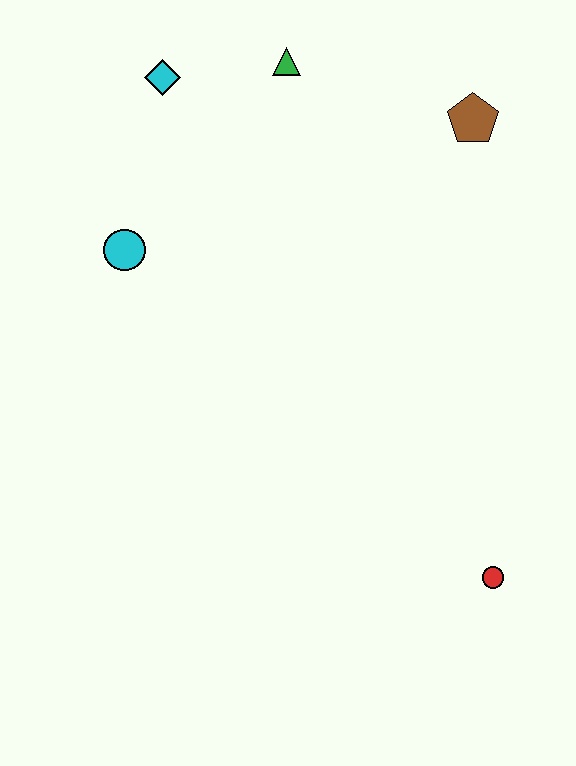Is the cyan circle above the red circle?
Yes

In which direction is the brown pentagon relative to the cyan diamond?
The brown pentagon is to the right of the cyan diamond.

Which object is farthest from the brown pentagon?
The red circle is farthest from the brown pentagon.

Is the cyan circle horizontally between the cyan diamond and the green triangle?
No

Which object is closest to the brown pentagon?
The green triangle is closest to the brown pentagon.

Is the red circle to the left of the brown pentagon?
No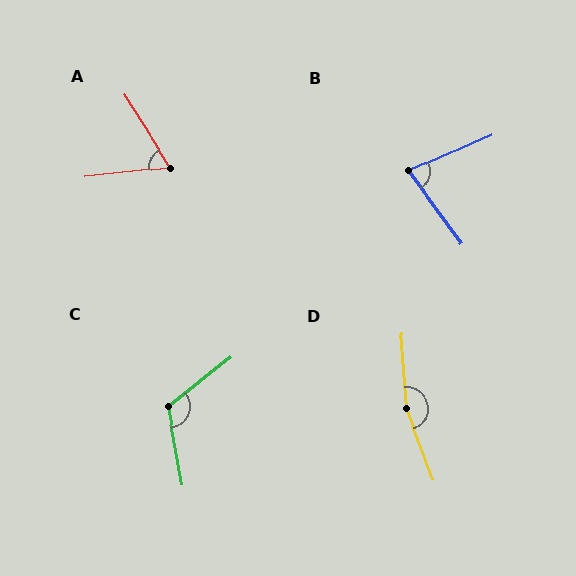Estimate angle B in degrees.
Approximately 77 degrees.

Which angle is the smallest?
A, at approximately 63 degrees.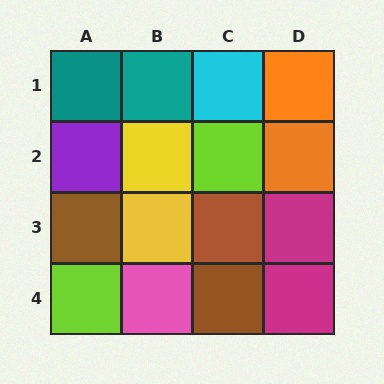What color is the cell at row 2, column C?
Lime.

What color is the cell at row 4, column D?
Magenta.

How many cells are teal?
2 cells are teal.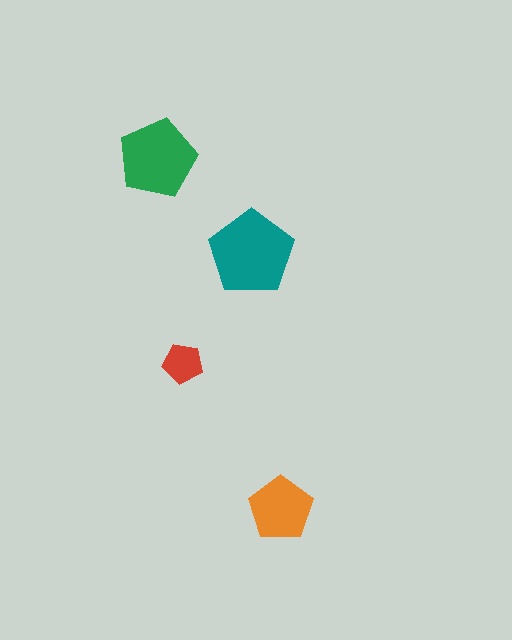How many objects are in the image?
There are 4 objects in the image.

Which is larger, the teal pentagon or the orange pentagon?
The teal one.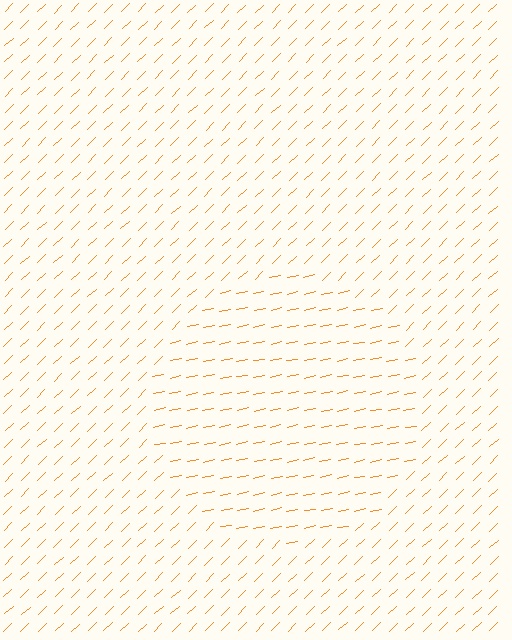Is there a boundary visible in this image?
Yes, there is a texture boundary formed by a change in line orientation.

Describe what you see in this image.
The image is filled with small orange line segments. A circle region in the image has lines oriented differently from the surrounding lines, creating a visible texture boundary.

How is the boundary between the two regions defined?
The boundary is defined purely by a change in line orientation (approximately 33 degrees difference). All lines are the same color and thickness.